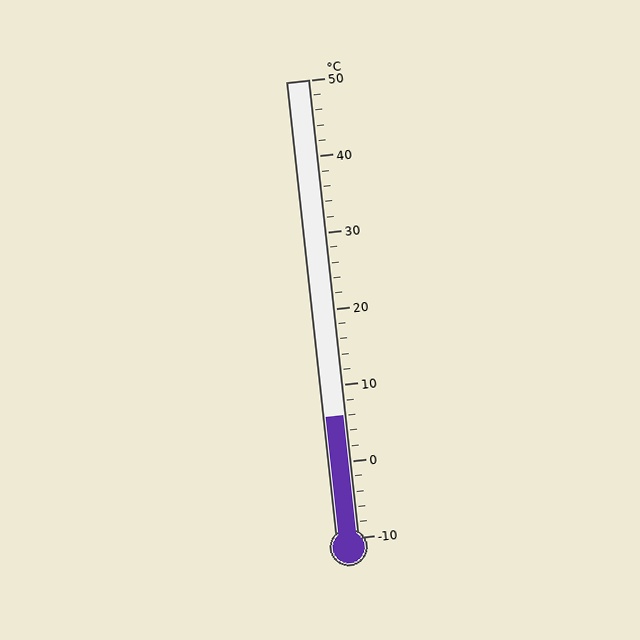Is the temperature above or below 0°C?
The temperature is above 0°C.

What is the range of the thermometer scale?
The thermometer scale ranges from -10°C to 50°C.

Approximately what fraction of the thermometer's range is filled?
The thermometer is filled to approximately 25% of its range.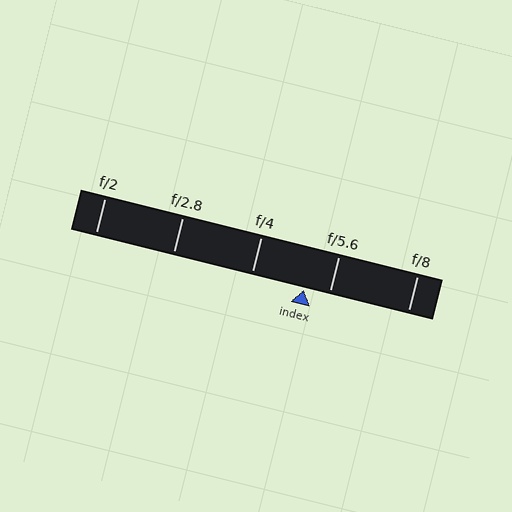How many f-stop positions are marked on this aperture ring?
There are 5 f-stop positions marked.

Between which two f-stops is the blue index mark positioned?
The index mark is between f/4 and f/5.6.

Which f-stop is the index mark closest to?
The index mark is closest to f/5.6.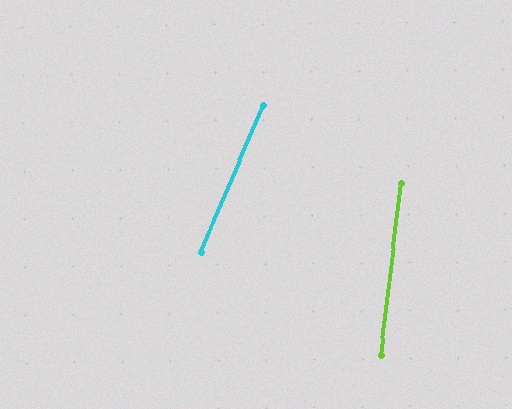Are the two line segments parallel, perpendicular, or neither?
Neither parallel nor perpendicular — they differ by about 16°.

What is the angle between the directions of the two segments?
Approximately 16 degrees.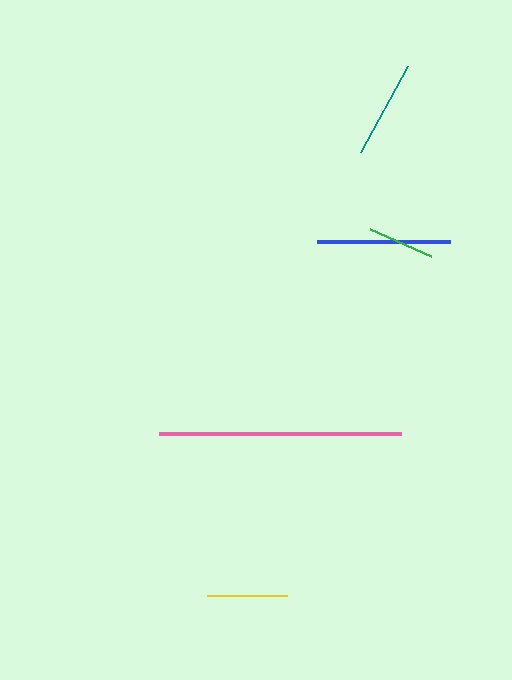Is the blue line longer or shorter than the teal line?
The blue line is longer than the teal line.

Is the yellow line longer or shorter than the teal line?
The teal line is longer than the yellow line.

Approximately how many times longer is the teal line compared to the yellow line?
The teal line is approximately 1.2 times the length of the yellow line.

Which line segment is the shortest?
The green line is the shortest at approximately 67 pixels.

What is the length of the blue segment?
The blue segment is approximately 133 pixels long.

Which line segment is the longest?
The pink line is the longest at approximately 243 pixels.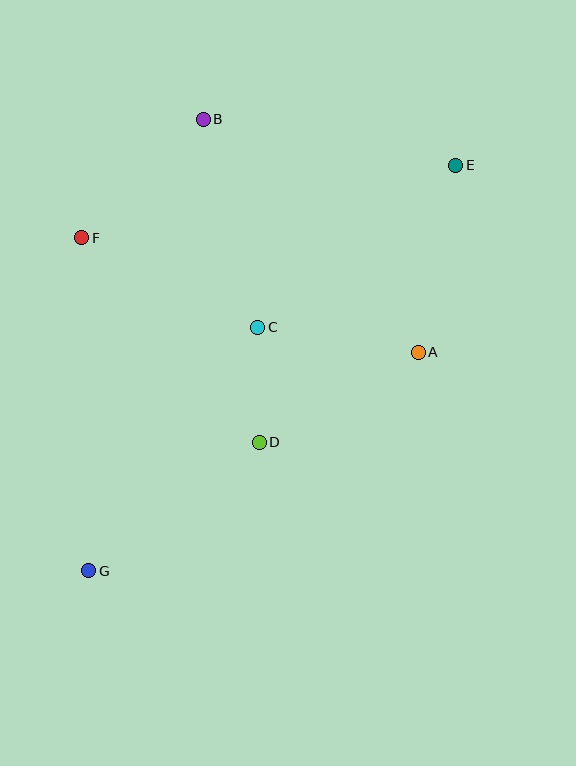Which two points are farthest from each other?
Points E and G are farthest from each other.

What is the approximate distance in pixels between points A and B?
The distance between A and B is approximately 317 pixels.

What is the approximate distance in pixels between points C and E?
The distance between C and E is approximately 256 pixels.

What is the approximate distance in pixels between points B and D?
The distance between B and D is approximately 328 pixels.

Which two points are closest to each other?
Points C and D are closest to each other.